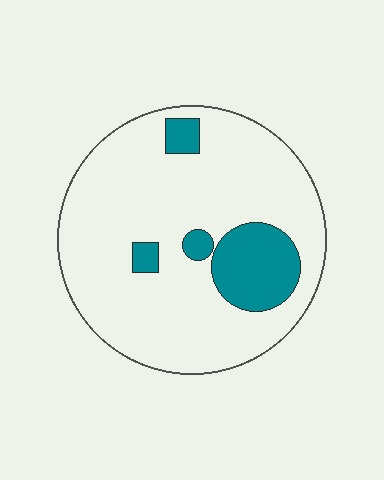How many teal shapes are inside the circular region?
4.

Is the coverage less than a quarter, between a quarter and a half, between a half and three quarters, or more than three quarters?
Less than a quarter.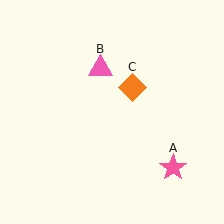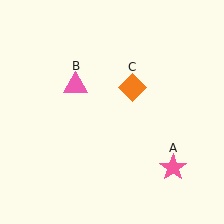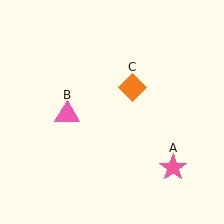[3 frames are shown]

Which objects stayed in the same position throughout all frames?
Pink star (object A) and orange diamond (object C) remained stationary.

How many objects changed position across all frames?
1 object changed position: pink triangle (object B).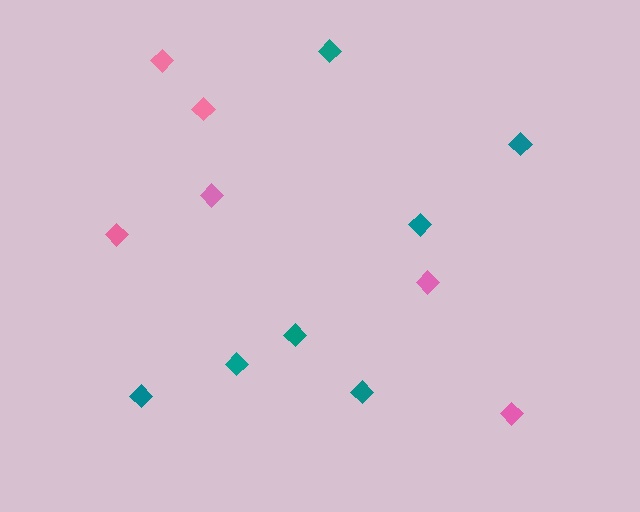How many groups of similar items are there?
There are 2 groups: one group of teal diamonds (7) and one group of pink diamonds (6).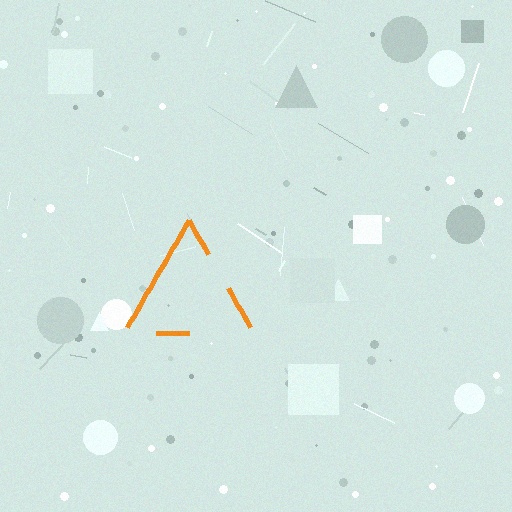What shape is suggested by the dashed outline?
The dashed outline suggests a triangle.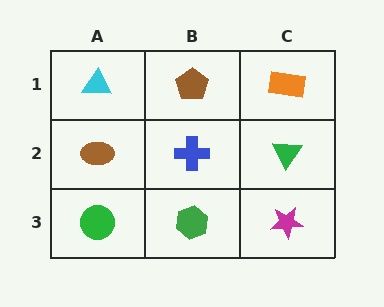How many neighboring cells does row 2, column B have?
4.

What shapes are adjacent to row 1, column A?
A brown ellipse (row 2, column A), a brown pentagon (row 1, column B).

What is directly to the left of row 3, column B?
A green circle.